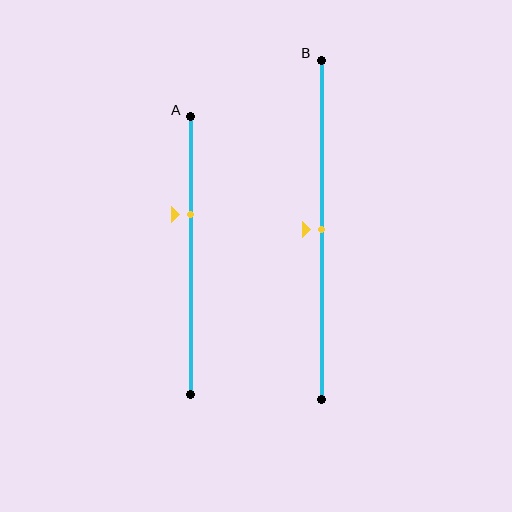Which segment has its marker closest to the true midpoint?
Segment B has its marker closest to the true midpoint.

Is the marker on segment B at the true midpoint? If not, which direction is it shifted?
Yes, the marker on segment B is at the true midpoint.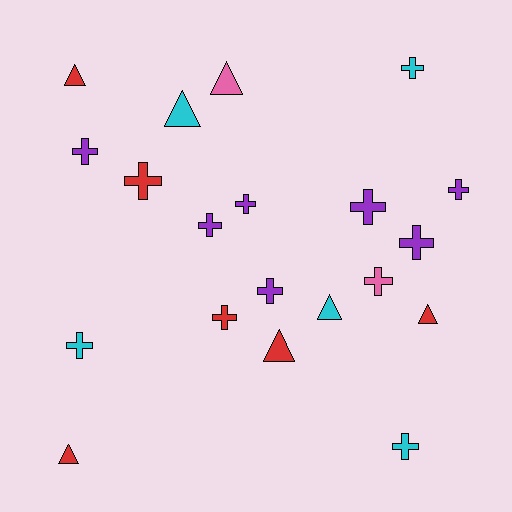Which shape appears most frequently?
Cross, with 13 objects.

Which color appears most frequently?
Purple, with 7 objects.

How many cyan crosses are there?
There are 3 cyan crosses.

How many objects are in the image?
There are 20 objects.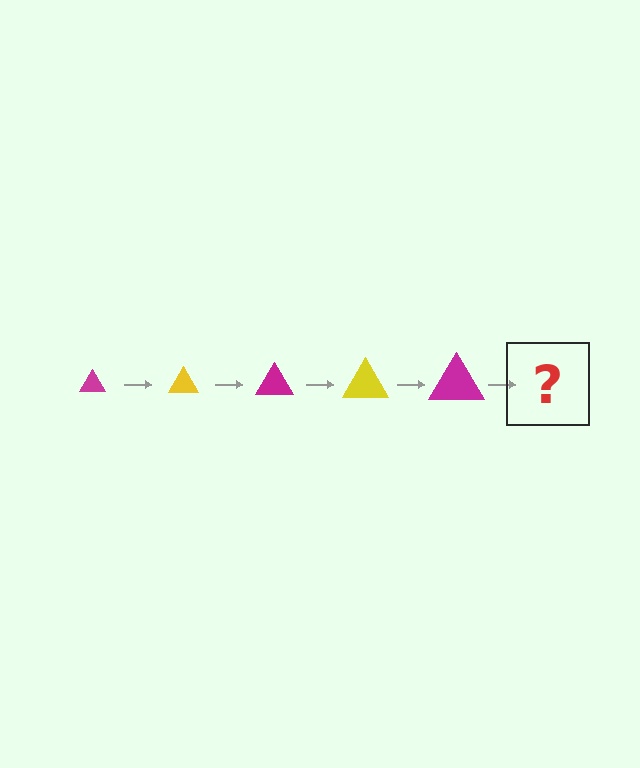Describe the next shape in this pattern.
It should be a yellow triangle, larger than the previous one.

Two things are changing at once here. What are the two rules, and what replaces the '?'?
The two rules are that the triangle grows larger each step and the color cycles through magenta and yellow. The '?' should be a yellow triangle, larger than the previous one.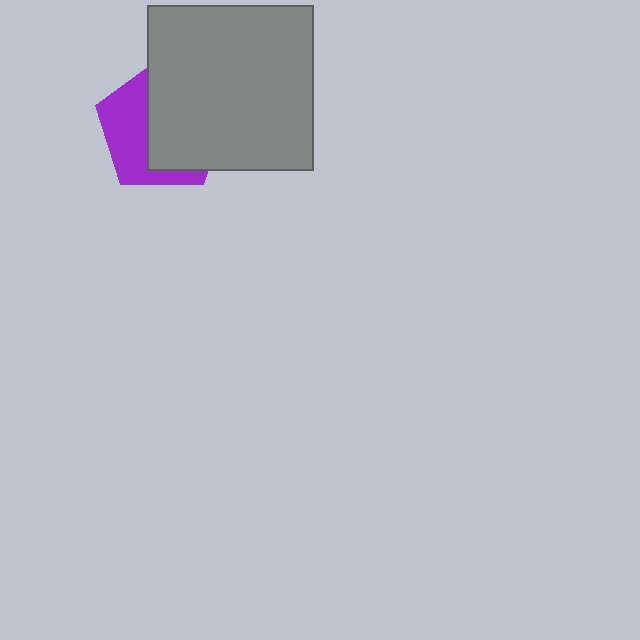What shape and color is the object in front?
The object in front is a gray square.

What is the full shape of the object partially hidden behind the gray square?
The partially hidden object is a purple pentagon.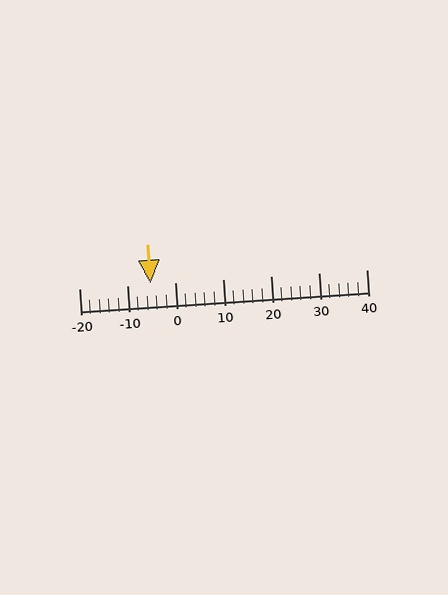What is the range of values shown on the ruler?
The ruler shows values from -20 to 40.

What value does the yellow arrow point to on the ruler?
The yellow arrow points to approximately -5.